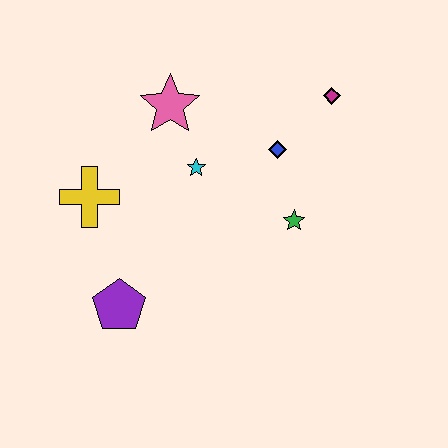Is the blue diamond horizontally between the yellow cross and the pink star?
No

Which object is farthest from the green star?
The yellow cross is farthest from the green star.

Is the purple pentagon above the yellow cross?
No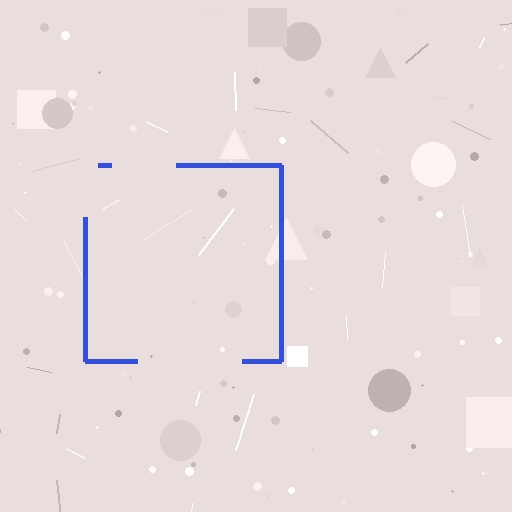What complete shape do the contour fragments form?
The contour fragments form a square.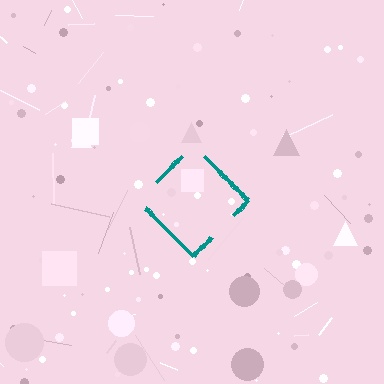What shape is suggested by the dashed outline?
The dashed outline suggests a diamond.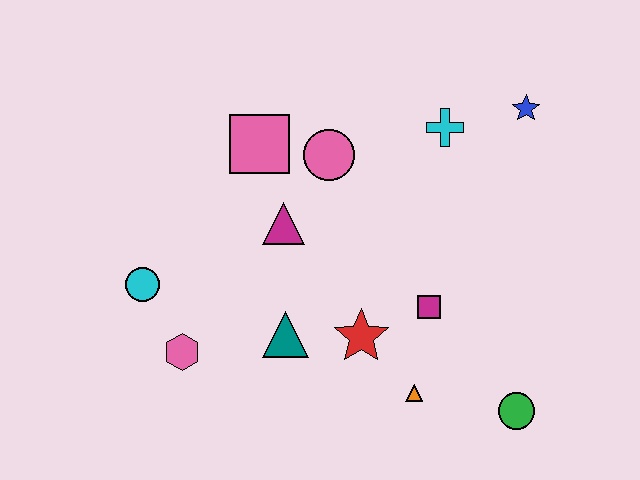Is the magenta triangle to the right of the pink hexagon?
Yes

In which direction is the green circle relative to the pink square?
The green circle is below the pink square.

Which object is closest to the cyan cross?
The blue star is closest to the cyan cross.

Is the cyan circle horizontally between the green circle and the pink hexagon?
No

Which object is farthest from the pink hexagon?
The blue star is farthest from the pink hexagon.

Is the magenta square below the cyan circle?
Yes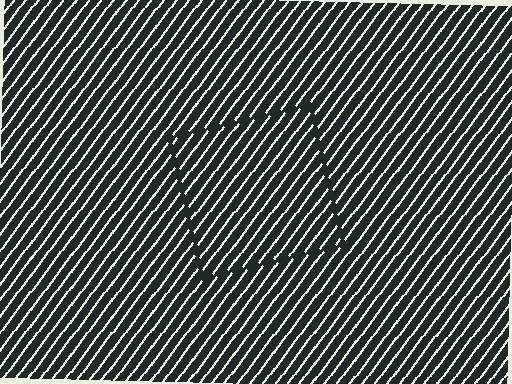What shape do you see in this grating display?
An illusory square. The interior of the shape contains the same grating, shifted by half a period — the contour is defined by the phase discontinuity where line-ends from the inner and outer gratings abut.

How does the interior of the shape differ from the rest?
The interior of the shape contains the same grating, shifted by half a period — the contour is defined by the phase discontinuity where line-ends from the inner and outer gratings abut.